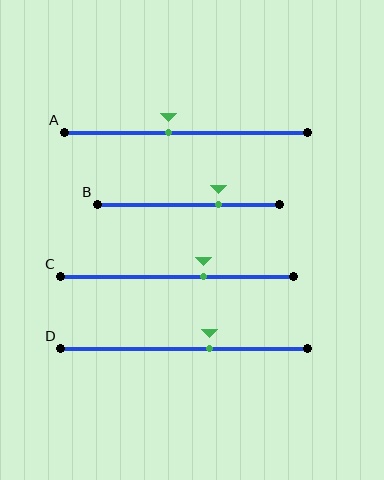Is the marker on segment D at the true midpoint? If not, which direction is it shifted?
No, the marker on segment D is shifted to the right by about 10% of the segment length.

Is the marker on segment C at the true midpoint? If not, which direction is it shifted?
No, the marker on segment C is shifted to the right by about 11% of the segment length.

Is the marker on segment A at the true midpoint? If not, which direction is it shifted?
No, the marker on segment A is shifted to the left by about 7% of the segment length.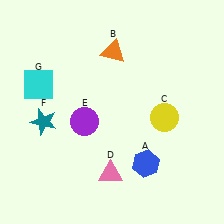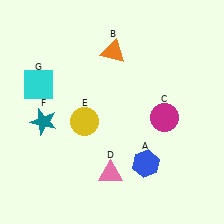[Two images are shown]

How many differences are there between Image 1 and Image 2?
There are 2 differences between the two images.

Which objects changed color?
C changed from yellow to magenta. E changed from purple to yellow.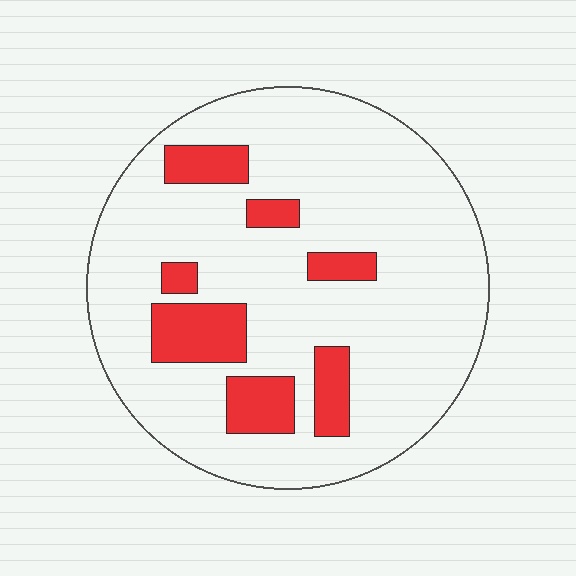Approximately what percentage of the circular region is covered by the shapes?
Approximately 15%.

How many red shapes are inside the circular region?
7.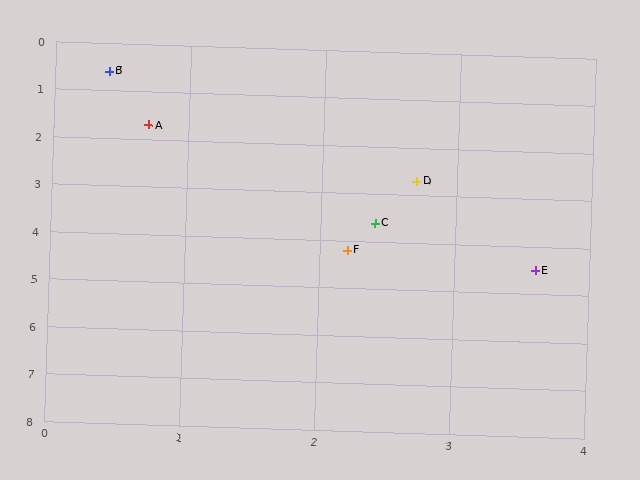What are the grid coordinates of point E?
Point E is at approximately (3.6, 4.5).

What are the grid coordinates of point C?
Point C is at approximately (2.4, 3.6).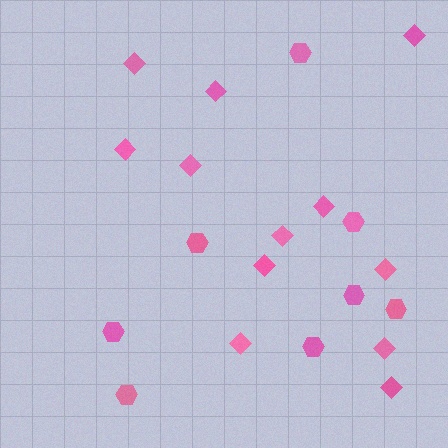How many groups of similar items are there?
There are 2 groups: one group of hexagons (8) and one group of diamonds (12).